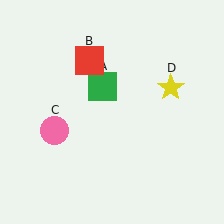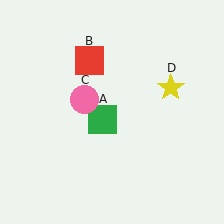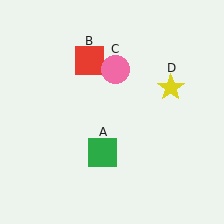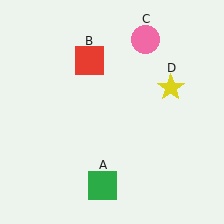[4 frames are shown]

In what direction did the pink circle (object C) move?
The pink circle (object C) moved up and to the right.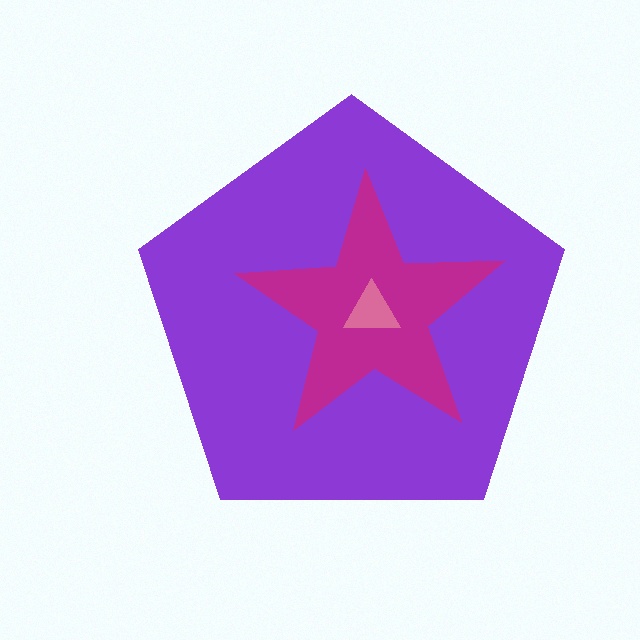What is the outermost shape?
The purple pentagon.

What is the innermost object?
The pink triangle.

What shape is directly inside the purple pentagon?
The magenta star.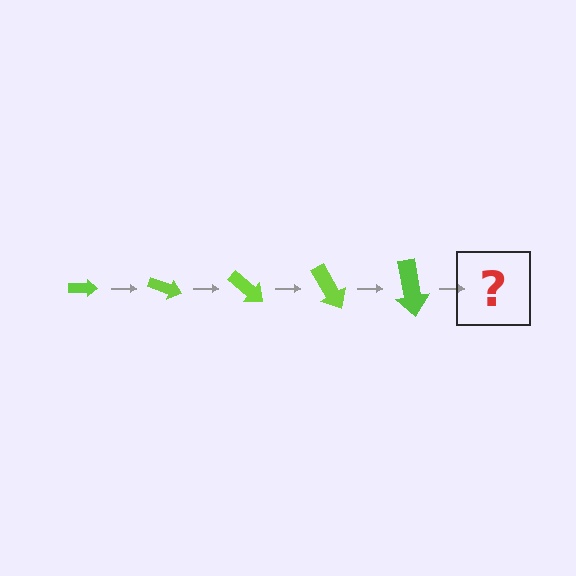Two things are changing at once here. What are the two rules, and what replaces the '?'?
The two rules are that the arrow grows larger each step and it rotates 20 degrees each step. The '?' should be an arrow, larger than the previous one and rotated 100 degrees from the start.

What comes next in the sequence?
The next element should be an arrow, larger than the previous one and rotated 100 degrees from the start.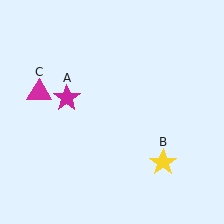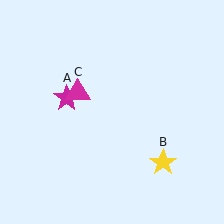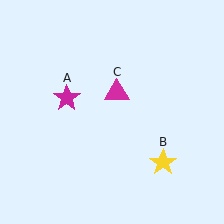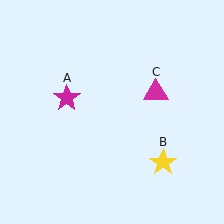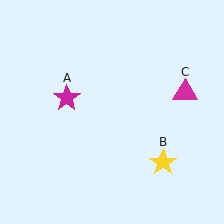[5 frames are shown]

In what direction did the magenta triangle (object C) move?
The magenta triangle (object C) moved right.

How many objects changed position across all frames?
1 object changed position: magenta triangle (object C).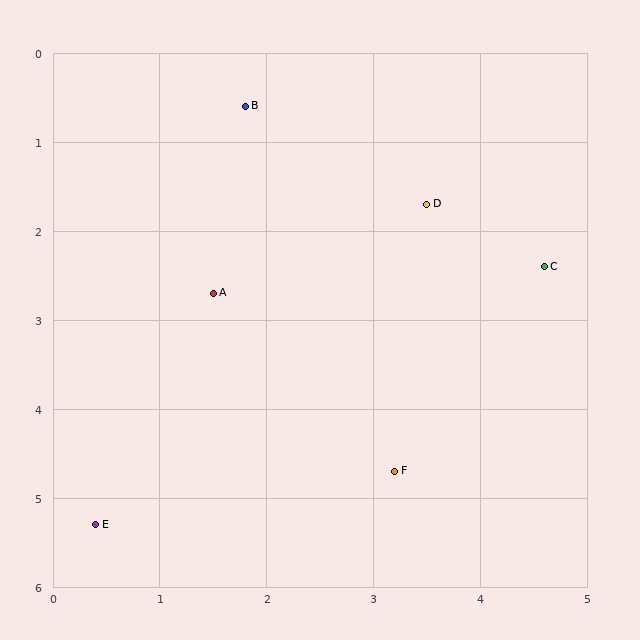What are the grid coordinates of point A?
Point A is at approximately (1.5, 2.7).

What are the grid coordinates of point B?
Point B is at approximately (1.8, 0.6).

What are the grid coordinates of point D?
Point D is at approximately (3.5, 1.7).